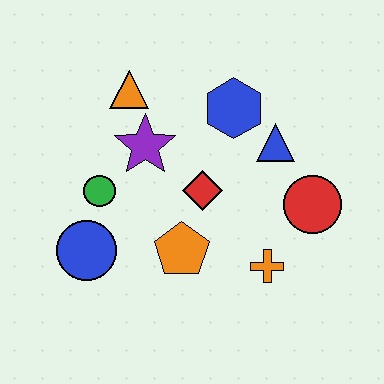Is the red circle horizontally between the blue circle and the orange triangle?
No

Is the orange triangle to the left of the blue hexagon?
Yes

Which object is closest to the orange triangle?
The purple star is closest to the orange triangle.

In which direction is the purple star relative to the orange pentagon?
The purple star is above the orange pentagon.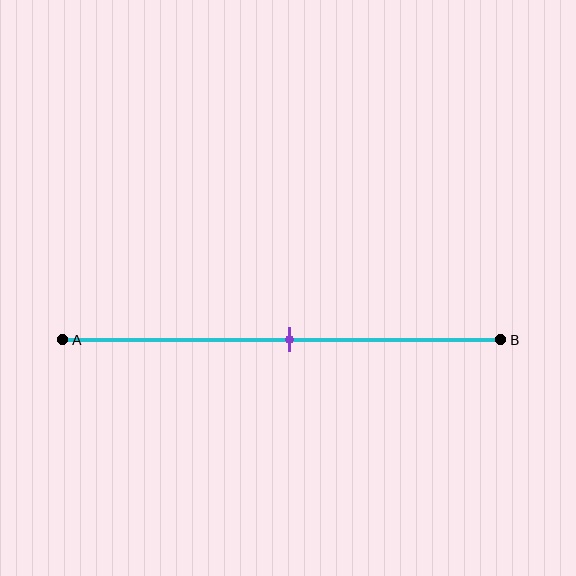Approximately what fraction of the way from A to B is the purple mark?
The purple mark is approximately 50% of the way from A to B.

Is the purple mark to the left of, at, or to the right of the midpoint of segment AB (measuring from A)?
The purple mark is approximately at the midpoint of segment AB.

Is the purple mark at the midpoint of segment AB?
Yes, the mark is approximately at the midpoint.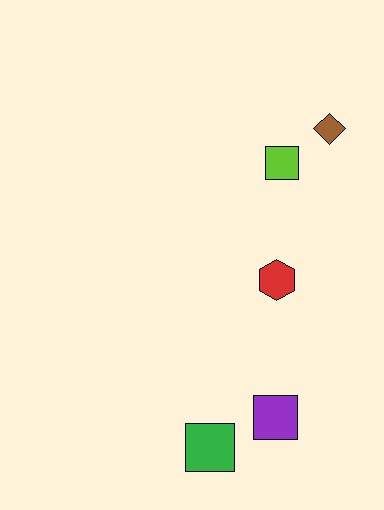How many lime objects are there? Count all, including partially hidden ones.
There is 1 lime object.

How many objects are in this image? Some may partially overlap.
There are 5 objects.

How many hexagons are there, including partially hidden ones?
There is 1 hexagon.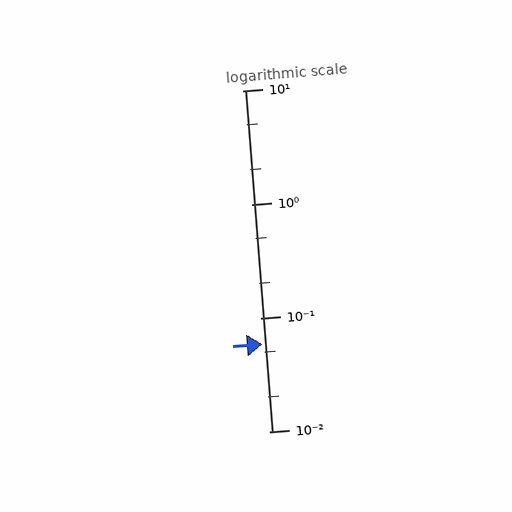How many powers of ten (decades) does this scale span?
The scale spans 3 decades, from 0.01 to 10.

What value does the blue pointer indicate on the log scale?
The pointer indicates approximately 0.058.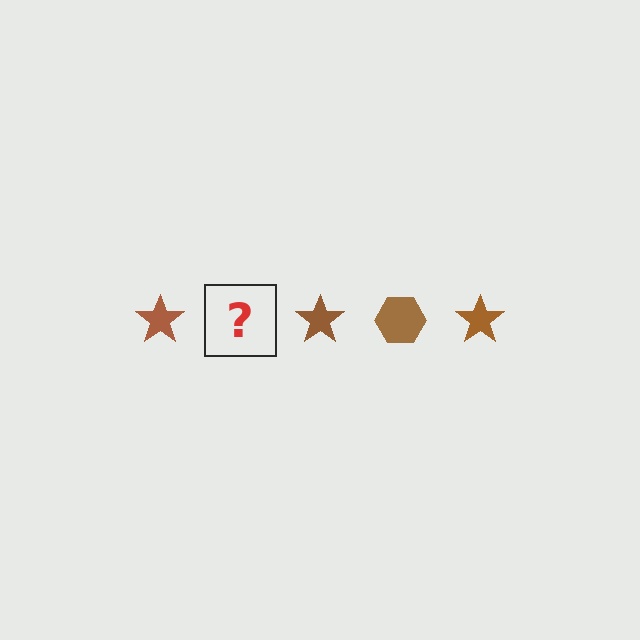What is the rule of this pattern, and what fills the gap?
The rule is that the pattern cycles through star, hexagon shapes in brown. The gap should be filled with a brown hexagon.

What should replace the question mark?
The question mark should be replaced with a brown hexagon.